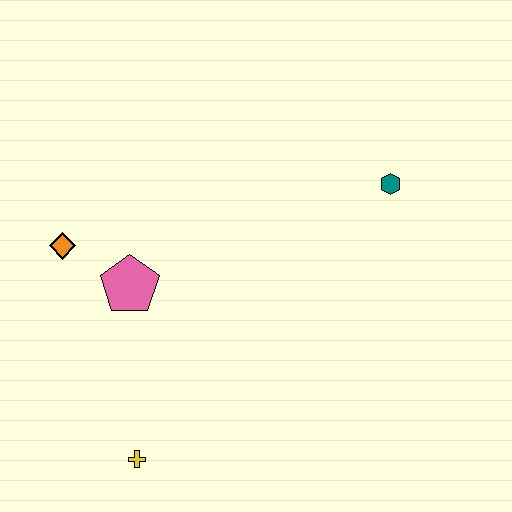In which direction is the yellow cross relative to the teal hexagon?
The yellow cross is below the teal hexagon.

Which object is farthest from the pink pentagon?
The teal hexagon is farthest from the pink pentagon.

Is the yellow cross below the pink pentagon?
Yes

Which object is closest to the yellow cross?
The pink pentagon is closest to the yellow cross.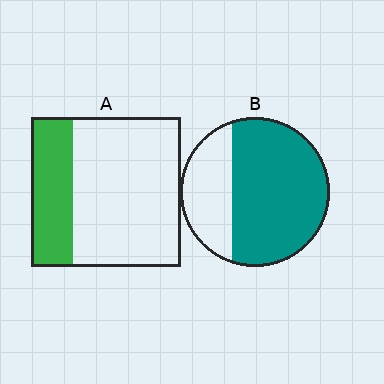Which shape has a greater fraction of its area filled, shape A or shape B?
Shape B.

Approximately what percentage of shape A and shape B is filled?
A is approximately 30% and B is approximately 70%.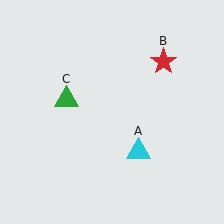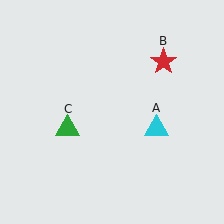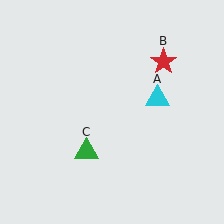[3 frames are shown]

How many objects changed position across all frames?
2 objects changed position: cyan triangle (object A), green triangle (object C).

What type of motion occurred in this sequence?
The cyan triangle (object A), green triangle (object C) rotated counterclockwise around the center of the scene.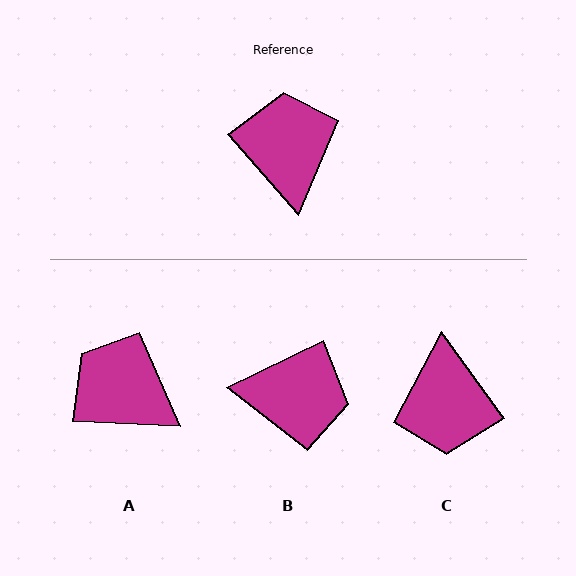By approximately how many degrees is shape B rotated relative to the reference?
Approximately 105 degrees clockwise.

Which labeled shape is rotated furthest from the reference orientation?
C, about 175 degrees away.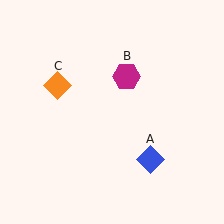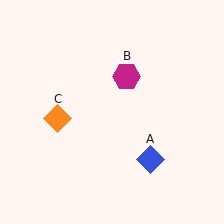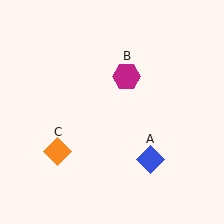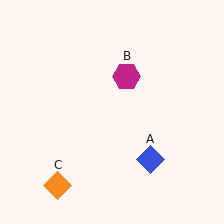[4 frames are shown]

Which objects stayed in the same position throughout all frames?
Blue diamond (object A) and magenta hexagon (object B) remained stationary.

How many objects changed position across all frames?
1 object changed position: orange diamond (object C).